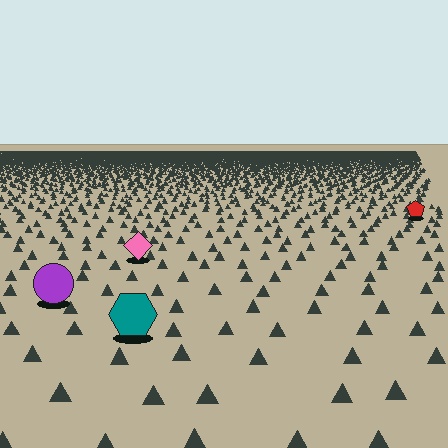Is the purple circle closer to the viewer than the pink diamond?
Yes. The purple circle is closer — you can tell from the texture gradient: the ground texture is coarser near it.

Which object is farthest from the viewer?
The red pentagon is farthest from the viewer. It appears smaller and the ground texture around it is denser.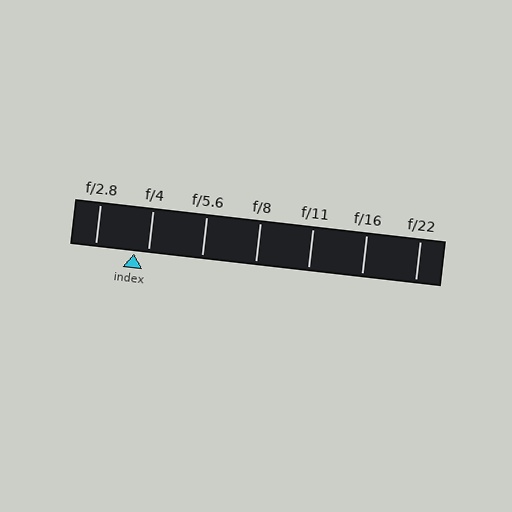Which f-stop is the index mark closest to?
The index mark is closest to f/4.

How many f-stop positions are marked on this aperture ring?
There are 7 f-stop positions marked.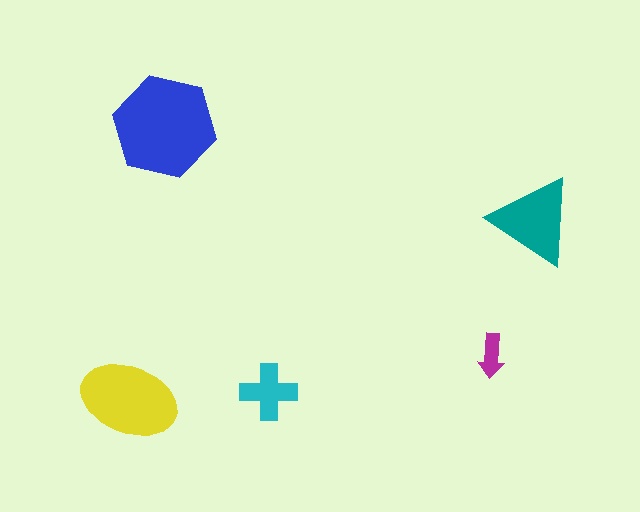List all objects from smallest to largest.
The magenta arrow, the cyan cross, the teal triangle, the yellow ellipse, the blue hexagon.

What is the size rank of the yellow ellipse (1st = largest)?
2nd.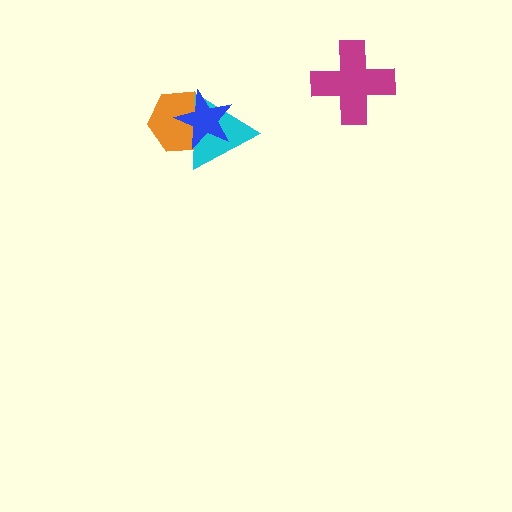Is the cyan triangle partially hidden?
Yes, it is partially covered by another shape.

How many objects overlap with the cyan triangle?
2 objects overlap with the cyan triangle.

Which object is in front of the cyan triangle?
The blue star is in front of the cyan triangle.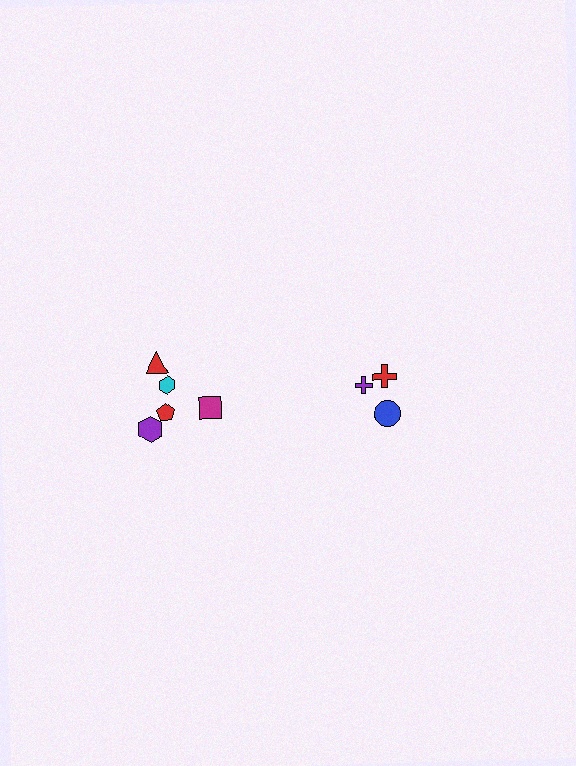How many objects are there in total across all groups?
There are 8 objects.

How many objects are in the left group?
There are 5 objects.